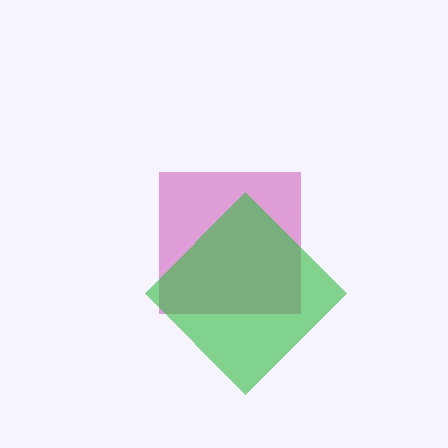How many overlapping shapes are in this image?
There are 2 overlapping shapes in the image.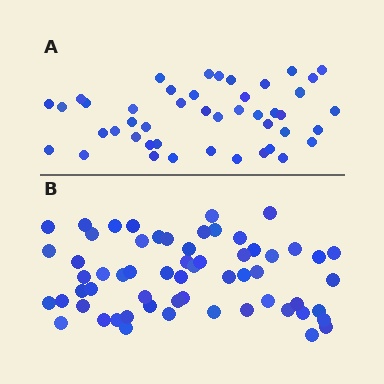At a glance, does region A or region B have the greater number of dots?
Region B (the bottom region) has more dots.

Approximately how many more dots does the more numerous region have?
Region B has approximately 15 more dots than region A.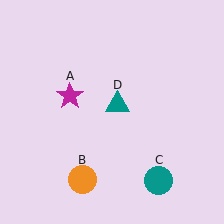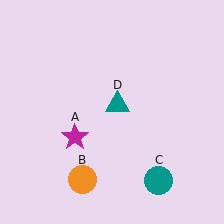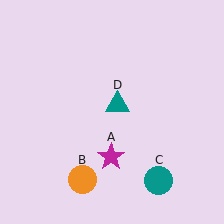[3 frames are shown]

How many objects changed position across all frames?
1 object changed position: magenta star (object A).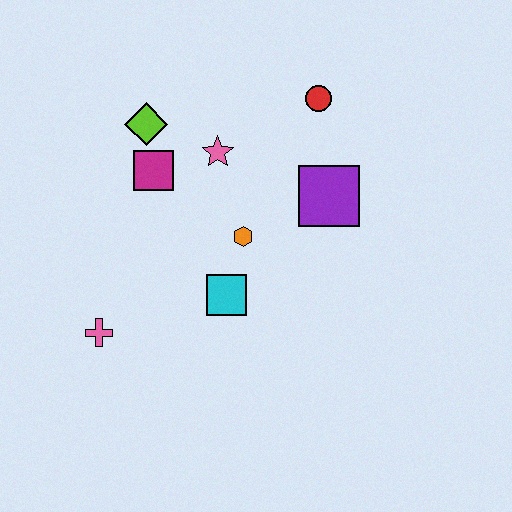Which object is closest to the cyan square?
The orange hexagon is closest to the cyan square.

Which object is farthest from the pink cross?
The red circle is farthest from the pink cross.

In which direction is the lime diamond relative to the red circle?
The lime diamond is to the left of the red circle.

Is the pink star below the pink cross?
No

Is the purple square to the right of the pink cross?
Yes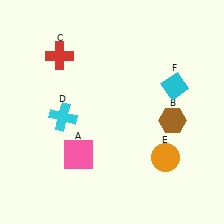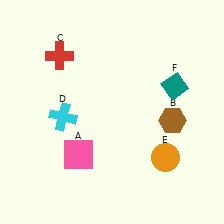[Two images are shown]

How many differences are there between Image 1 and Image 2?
There is 1 difference between the two images.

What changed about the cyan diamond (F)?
In Image 1, F is cyan. In Image 2, it changed to teal.